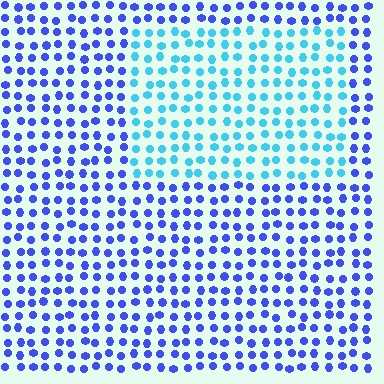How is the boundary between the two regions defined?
The boundary is defined purely by a slight shift in hue (about 44 degrees). Spacing, size, and orientation are identical on both sides.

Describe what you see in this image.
The image is filled with small blue elements in a uniform arrangement. A rectangle-shaped region is visible where the elements are tinted to a slightly different hue, forming a subtle color boundary.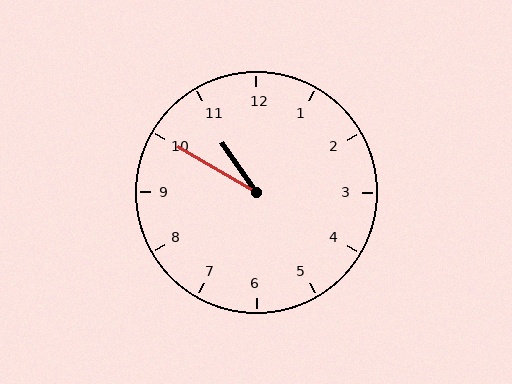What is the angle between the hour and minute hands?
Approximately 25 degrees.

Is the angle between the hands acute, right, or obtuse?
It is acute.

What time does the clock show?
10:50.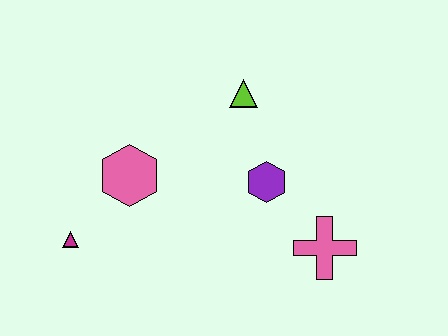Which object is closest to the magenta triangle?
The pink hexagon is closest to the magenta triangle.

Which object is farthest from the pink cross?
The magenta triangle is farthest from the pink cross.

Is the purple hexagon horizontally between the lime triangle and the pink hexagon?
No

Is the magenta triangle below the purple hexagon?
Yes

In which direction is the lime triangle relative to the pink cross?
The lime triangle is above the pink cross.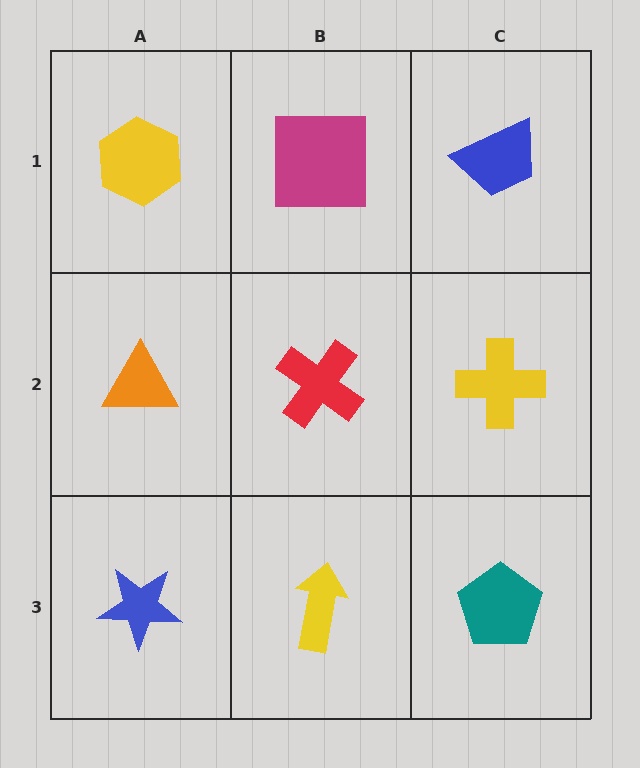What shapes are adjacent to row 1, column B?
A red cross (row 2, column B), a yellow hexagon (row 1, column A), a blue trapezoid (row 1, column C).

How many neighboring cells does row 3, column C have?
2.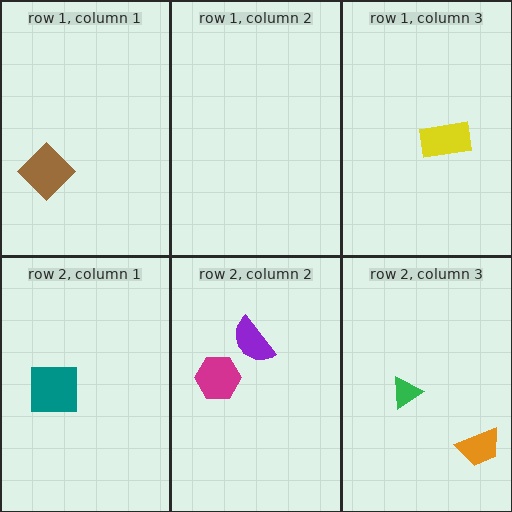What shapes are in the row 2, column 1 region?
The teal square.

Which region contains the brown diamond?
The row 1, column 1 region.